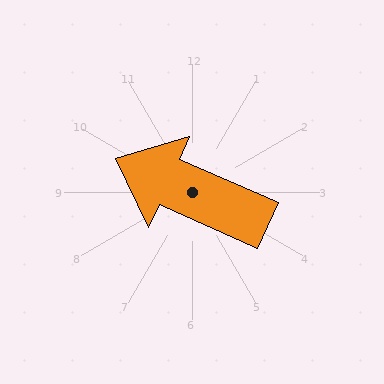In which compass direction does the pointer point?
Northwest.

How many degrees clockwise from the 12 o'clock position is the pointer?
Approximately 294 degrees.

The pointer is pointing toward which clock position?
Roughly 10 o'clock.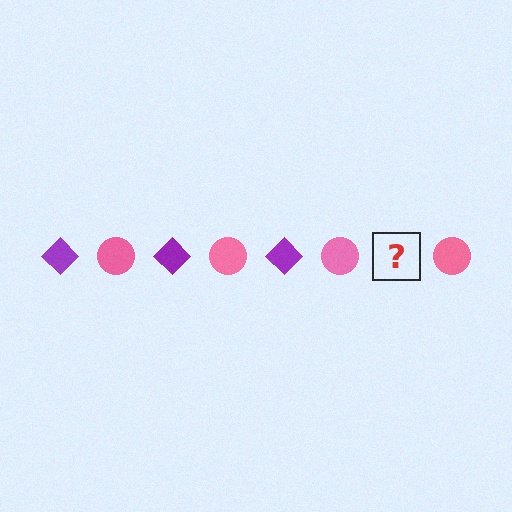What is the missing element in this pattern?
The missing element is a purple diamond.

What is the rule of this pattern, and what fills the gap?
The rule is that the pattern alternates between purple diamond and pink circle. The gap should be filled with a purple diamond.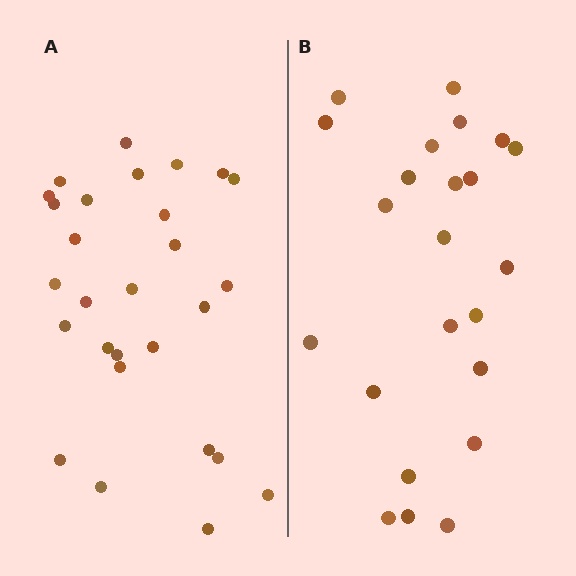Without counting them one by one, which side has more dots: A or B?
Region A (the left region) has more dots.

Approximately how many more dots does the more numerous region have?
Region A has about 5 more dots than region B.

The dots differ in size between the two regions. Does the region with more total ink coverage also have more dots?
No. Region B has more total ink coverage because its dots are larger, but region A actually contains more individual dots. Total area can be misleading — the number of items is what matters here.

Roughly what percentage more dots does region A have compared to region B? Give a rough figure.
About 20% more.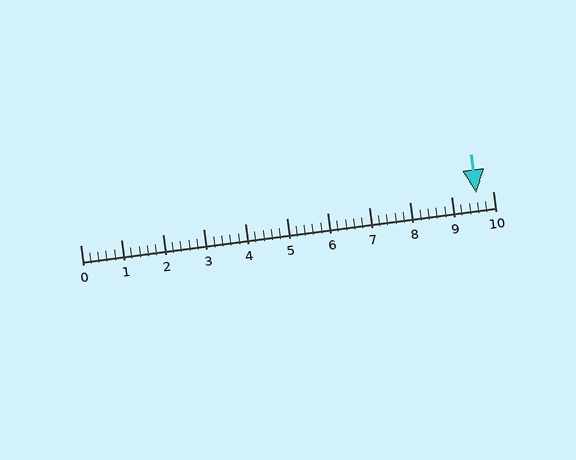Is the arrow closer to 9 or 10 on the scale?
The arrow is closer to 10.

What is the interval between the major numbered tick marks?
The major tick marks are spaced 1 units apart.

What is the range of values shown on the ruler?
The ruler shows values from 0 to 10.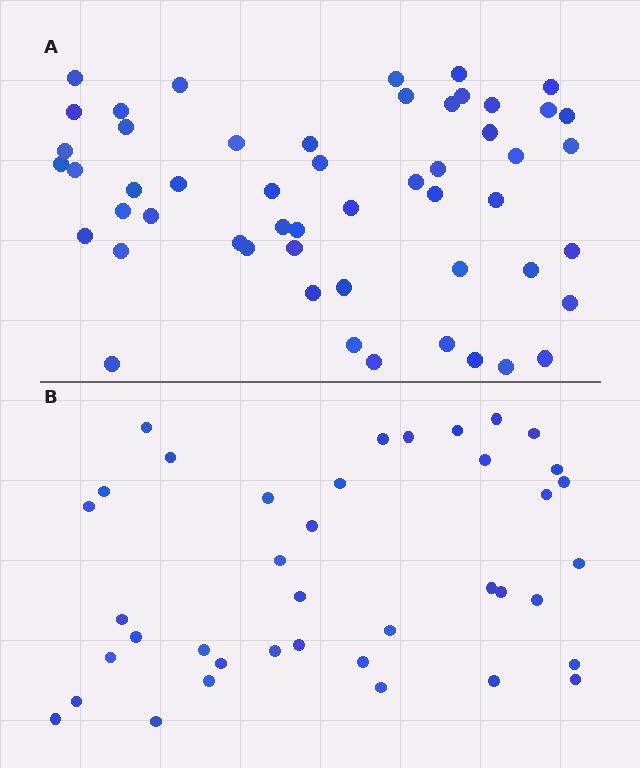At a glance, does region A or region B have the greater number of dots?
Region A (the top region) has more dots.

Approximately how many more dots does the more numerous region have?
Region A has approximately 15 more dots than region B.